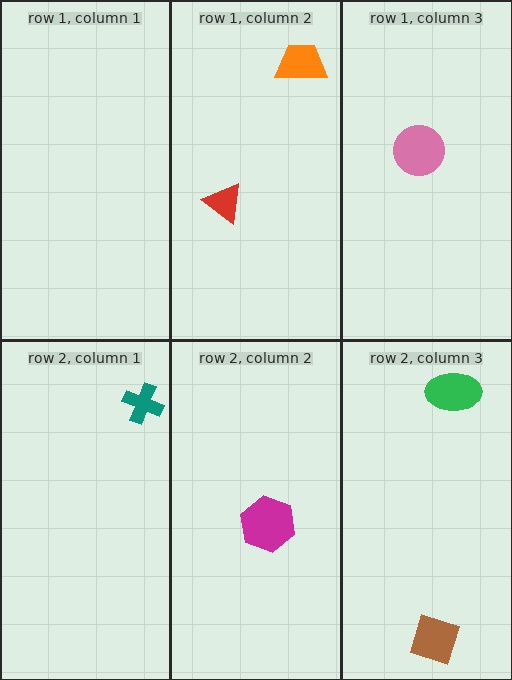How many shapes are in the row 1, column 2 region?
2.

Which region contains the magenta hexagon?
The row 2, column 2 region.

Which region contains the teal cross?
The row 2, column 1 region.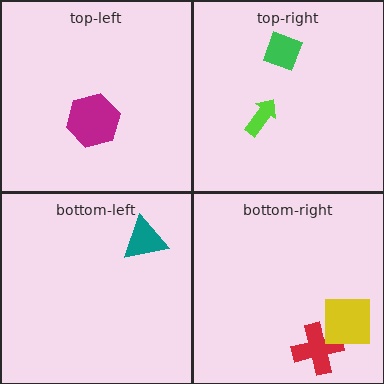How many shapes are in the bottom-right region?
2.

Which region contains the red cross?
The bottom-right region.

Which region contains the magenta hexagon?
The top-left region.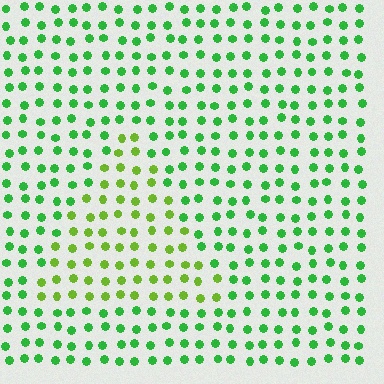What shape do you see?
I see a triangle.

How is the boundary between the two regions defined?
The boundary is defined purely by a slight shift in hue (about 34 degrees). Spacing, size, and orientation are identical on both sides.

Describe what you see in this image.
The image is filled with small green elements in a uniform arrangement. A triangle-shaped region is visible where the elements are tinted to a slightly different hue, forming a subtle color boundary.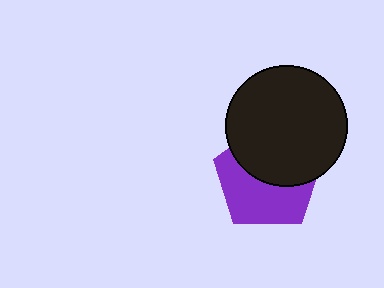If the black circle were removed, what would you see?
You would see the complete purple pentagon.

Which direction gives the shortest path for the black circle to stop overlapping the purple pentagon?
Moving up gives the shortest separation.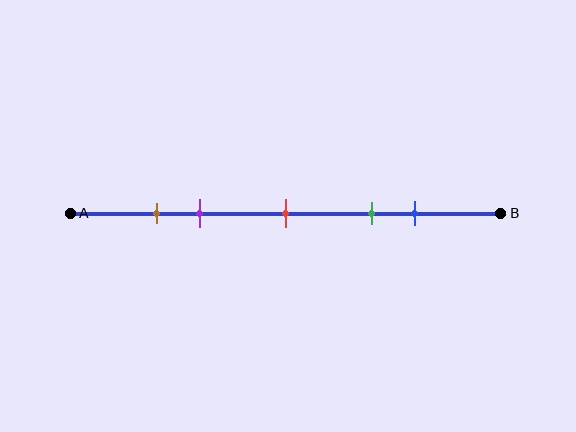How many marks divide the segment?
There are 5 marks dividing the segment.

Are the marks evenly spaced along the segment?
No, the marks are not evenly spaced.